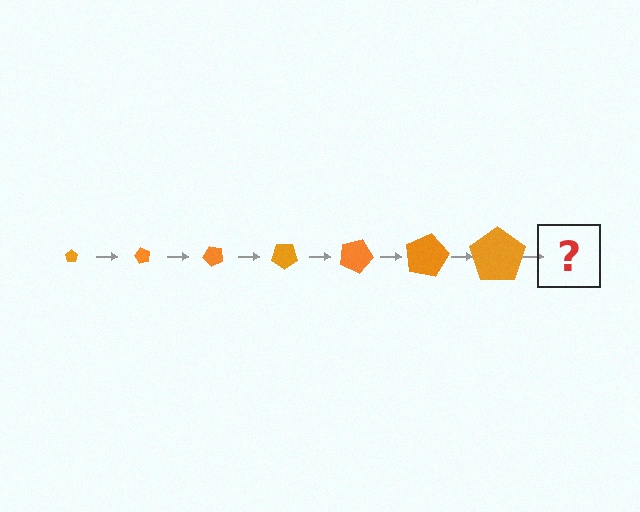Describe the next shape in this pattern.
It should be a pentagon, larger than the previous one and rotated 420 degrees from the start.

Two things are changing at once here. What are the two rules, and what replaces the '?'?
The two rules are that the pentagon grows larger each step and it rotates 60 degrees each step. The '?' should be a pentagon, larger than the previous one and rotated 420 degrees from the start.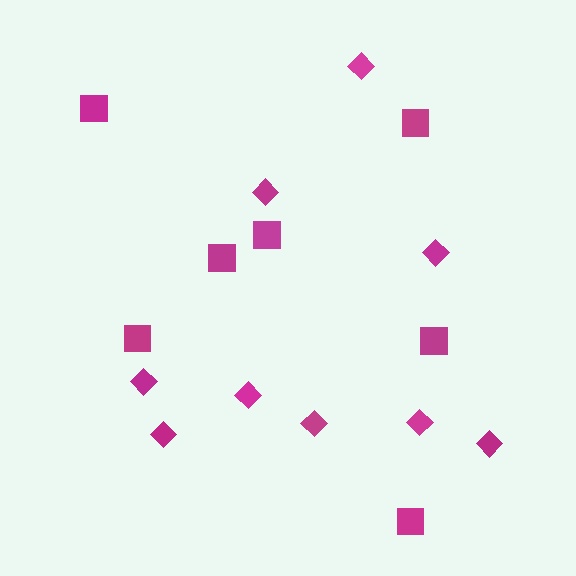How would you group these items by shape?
There are 2 groups: one group of diamonds (9) and one group of squares (7).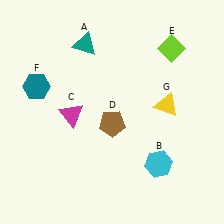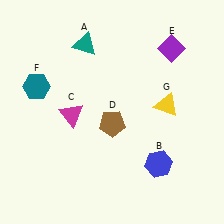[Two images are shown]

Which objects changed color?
B changed from cyan to blue. E changed from lime to purple.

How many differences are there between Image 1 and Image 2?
There are 2 differences between the two images.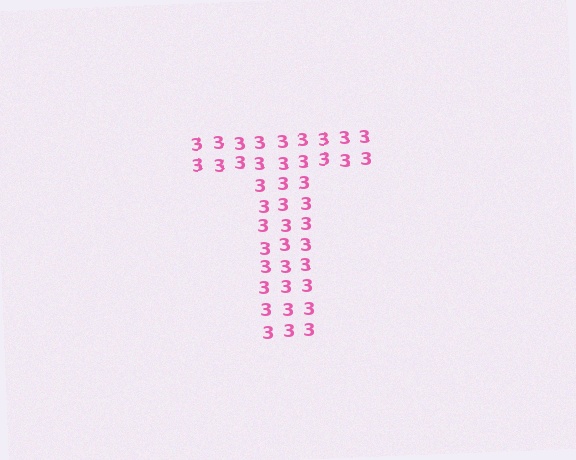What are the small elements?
The small elements are digit 3's.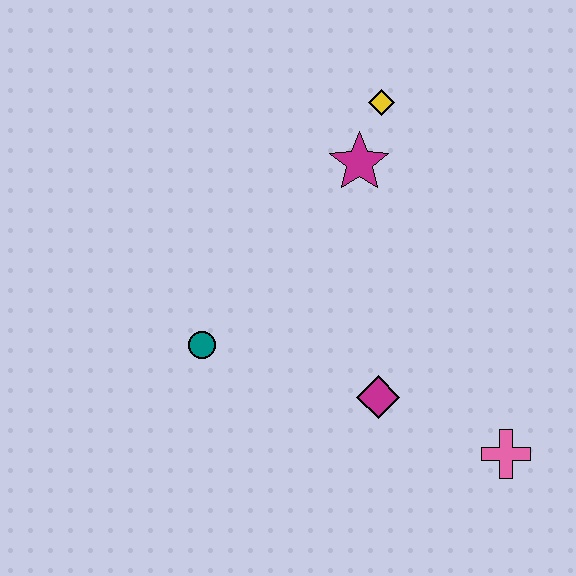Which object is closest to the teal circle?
The magenta diamond is closest to the teal circle.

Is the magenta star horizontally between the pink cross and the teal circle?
Yes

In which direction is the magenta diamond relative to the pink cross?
The magenta diamond is to the left of the pink cross.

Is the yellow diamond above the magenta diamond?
Yes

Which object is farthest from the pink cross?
The yellow diamond is farthest from the pink cross.